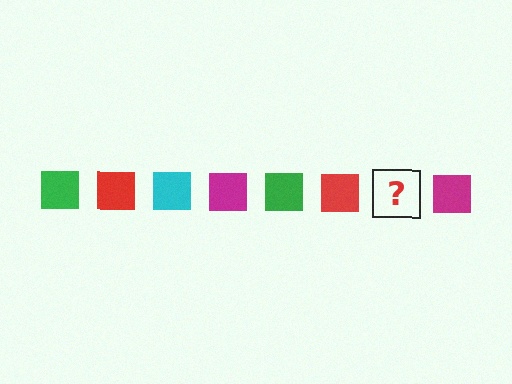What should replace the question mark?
The question mark should be replaced with a cyan square.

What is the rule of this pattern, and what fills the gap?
The rule is that the pattern cycles through green, red, cyan, magenta squares. The gap should be filled with a cyan square.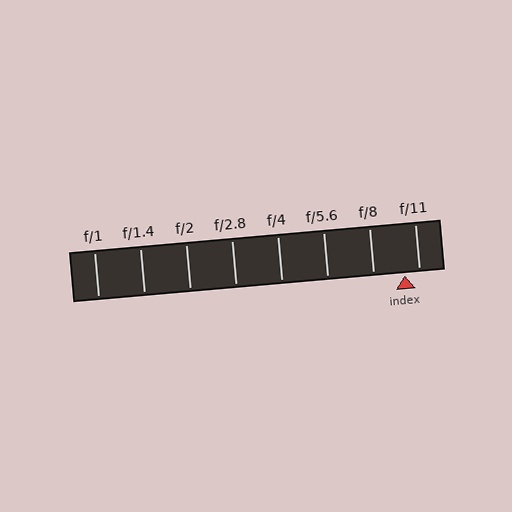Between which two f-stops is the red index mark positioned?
The index mark is between f/8 and f/11.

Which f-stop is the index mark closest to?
The index mark is closest to f/11.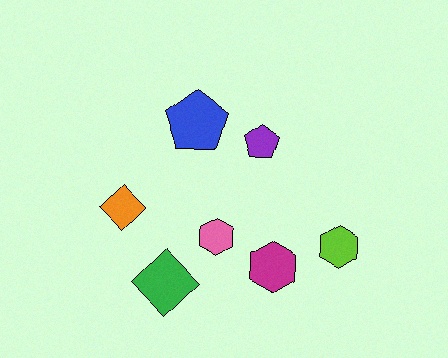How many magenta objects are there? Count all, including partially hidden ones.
There is 1 magenta object.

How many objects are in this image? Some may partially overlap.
There are 7 objects.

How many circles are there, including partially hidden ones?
There are no circles.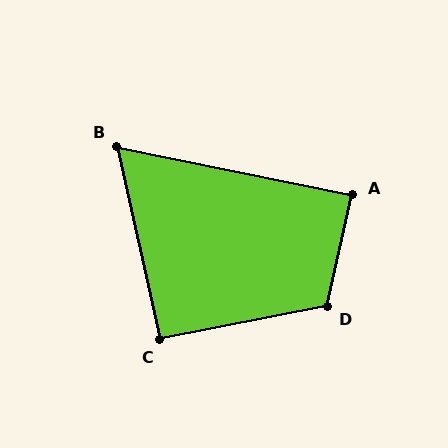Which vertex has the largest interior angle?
D, at approximately 114 degrees.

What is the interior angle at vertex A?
Approximately 89 degrees (approximately right).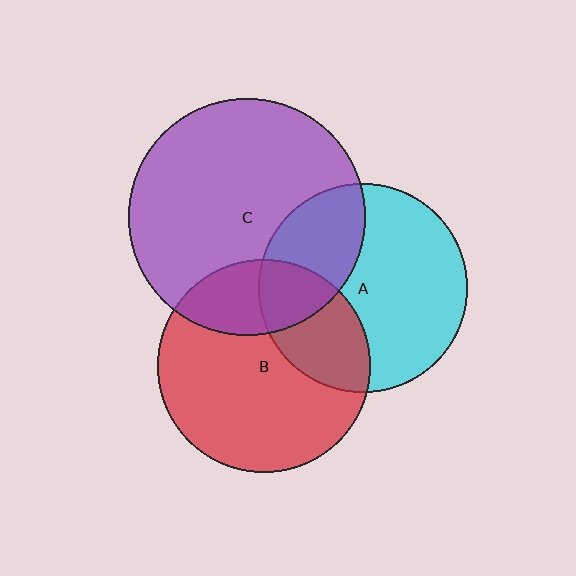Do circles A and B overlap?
Yes.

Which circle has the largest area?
Circle C (purple).